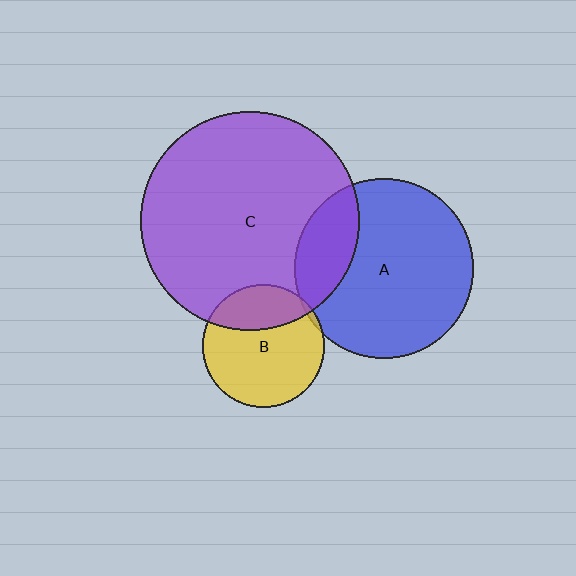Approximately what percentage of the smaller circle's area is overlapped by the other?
Approximately 20%.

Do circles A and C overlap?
Yes.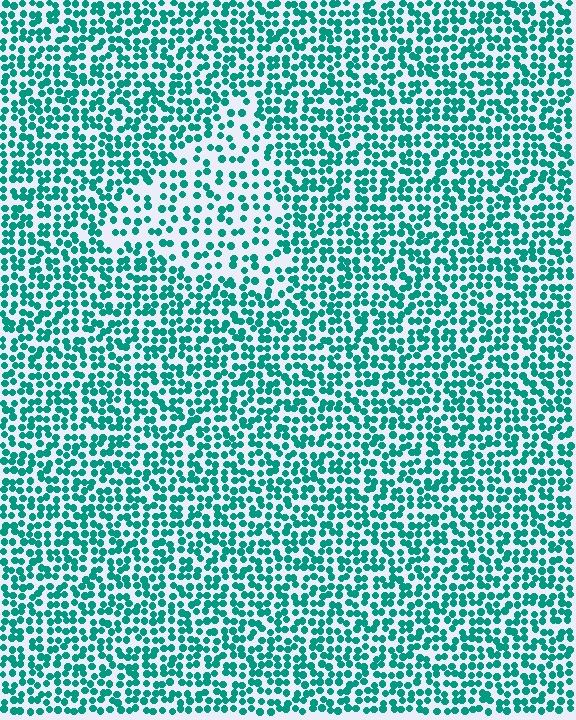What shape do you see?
I see a triangle.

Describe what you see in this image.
The image contains small teal elements arranged at two different densities. A triangle-shaped region is visible where the elements are less densely packed than the surrounding area.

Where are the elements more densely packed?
The elements are more densely packed outside the triangle boundary.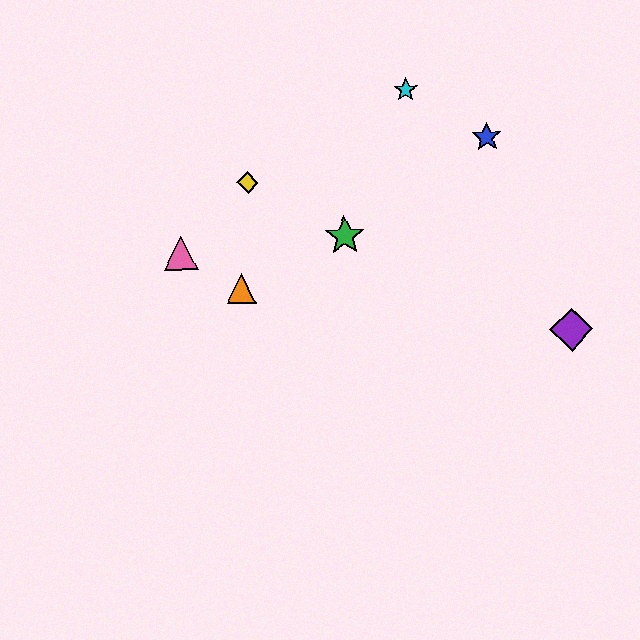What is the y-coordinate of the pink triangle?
The pink triangle is at y≈253.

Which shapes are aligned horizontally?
The red star, the purple diamond are aligned horizontally.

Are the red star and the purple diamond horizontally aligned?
Yes, both are at y≈329.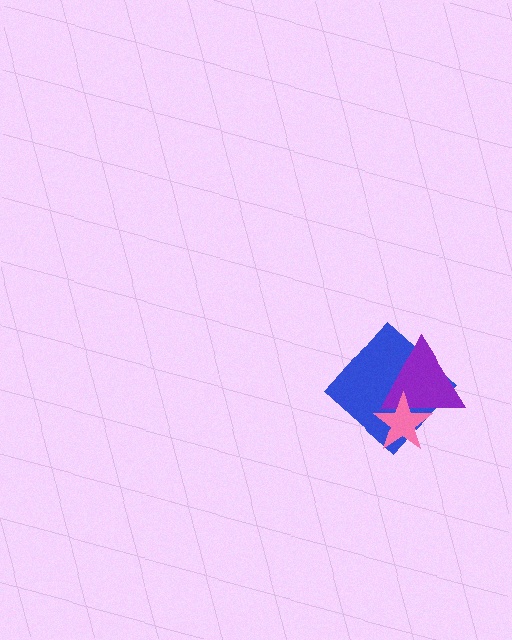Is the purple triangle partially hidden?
Yes, it is partially covered by another shape.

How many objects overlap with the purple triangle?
2 objects overlap with the purple triangle.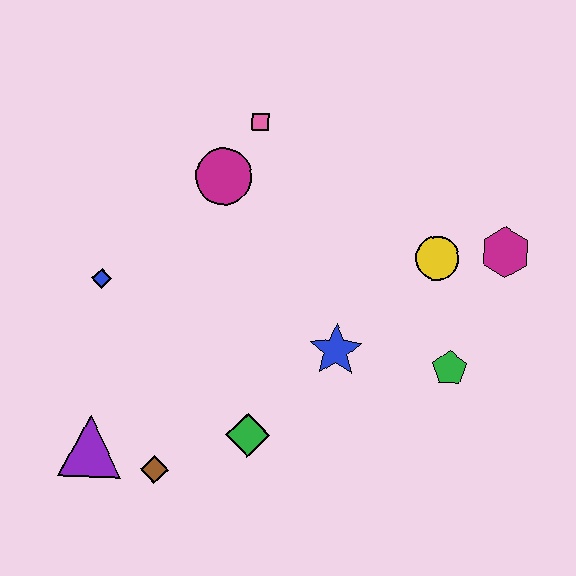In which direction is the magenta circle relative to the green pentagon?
The magenta circle is to the left of the green pentagon.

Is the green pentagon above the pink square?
No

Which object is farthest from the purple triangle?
The magenta hexagon is farthest from the purple triangle.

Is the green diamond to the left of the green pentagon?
Yes